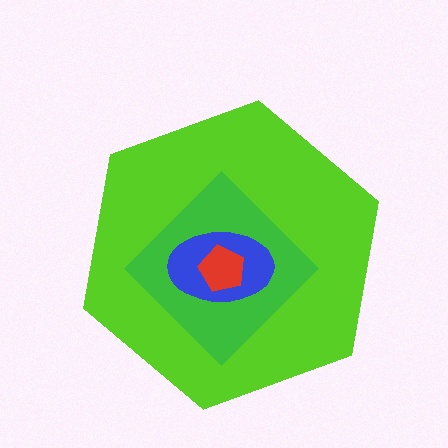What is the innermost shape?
The red pentagon.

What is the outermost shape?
The lime hexagon.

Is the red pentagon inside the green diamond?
Yes.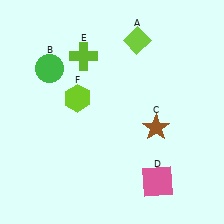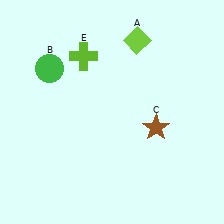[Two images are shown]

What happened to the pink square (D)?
The pink square (D) was removed in Image 2. It was in the bottom-right area of Image 1.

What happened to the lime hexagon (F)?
The lime hexagon (F) was removed in Image 2. It was in the top-left area of Image 1.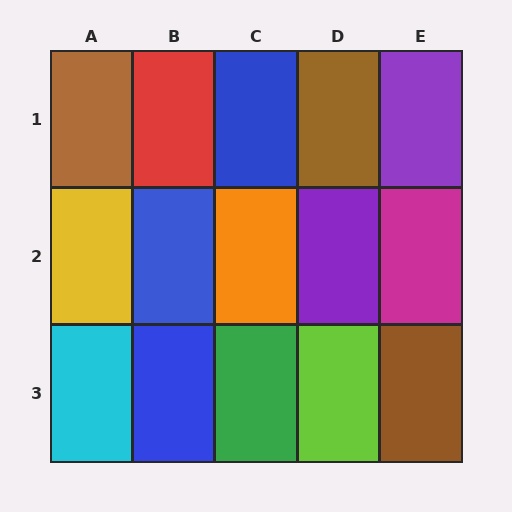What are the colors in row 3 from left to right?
Cyan, blue, green, lime, brown.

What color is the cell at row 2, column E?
Magenta.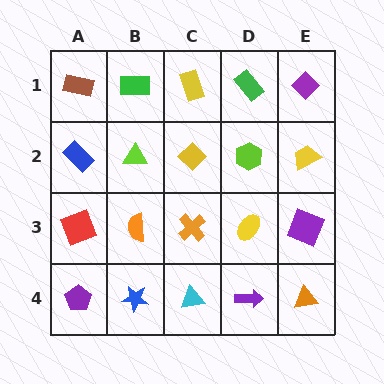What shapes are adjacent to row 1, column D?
A lime hexagon (row 2, column D), a yellow rectangle (row 1, column C), a purple diamond (row 1, column E).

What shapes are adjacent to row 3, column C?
A yellow diamond (row 2, column C), a cyan triangle (row 4, column C), an orange semicircle (row 3, column B), a yellow ellipse (row 3, column D).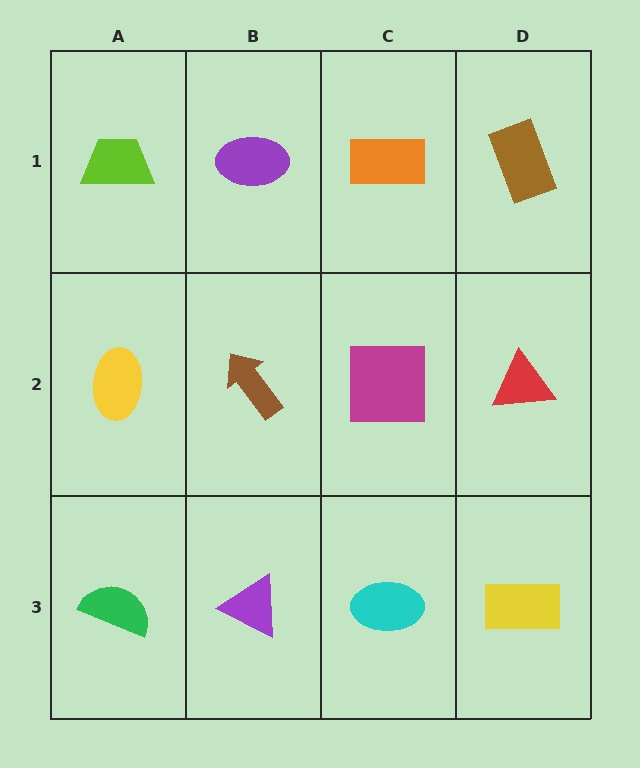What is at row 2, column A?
A yellow ellipse.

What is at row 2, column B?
A brown arrow.